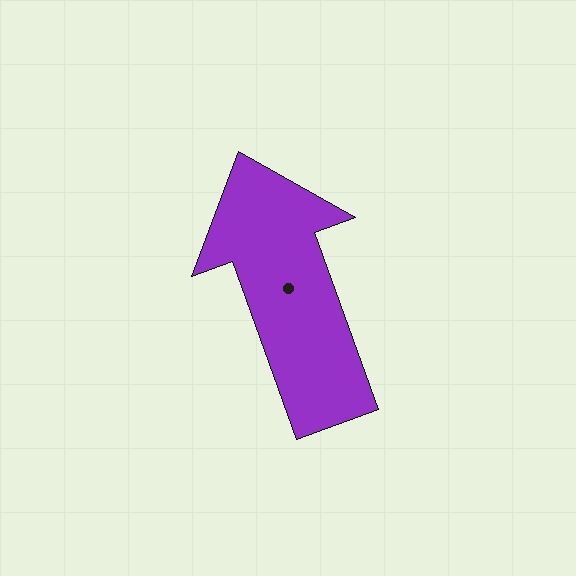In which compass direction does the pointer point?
North.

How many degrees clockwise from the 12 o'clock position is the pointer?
Approximately 340 degrees.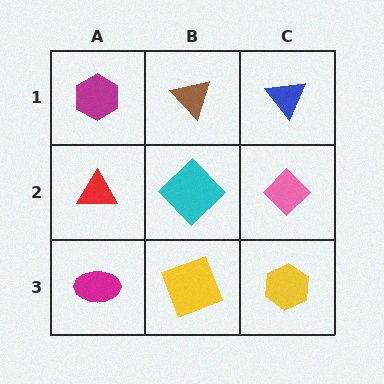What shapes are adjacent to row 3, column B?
A cyan diamond (row 2, column B), a magenta ellipse (row 3, column A), a yellow hexagon (row 3, column C).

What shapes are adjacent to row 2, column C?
A blue triangle (row 1, column C), a yellow hexagon (row 3, column C), a cyan diamond (row 2, column B).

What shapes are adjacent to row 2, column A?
A magenta hexagon (row 1, column A), a magenta ellipse (row 3, column A), a cyan diamond (row 2, column B).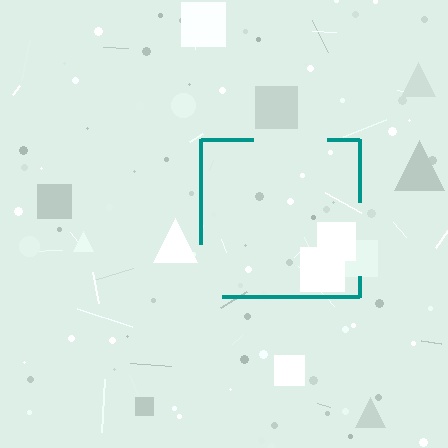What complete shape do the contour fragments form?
The contour fragments form a square.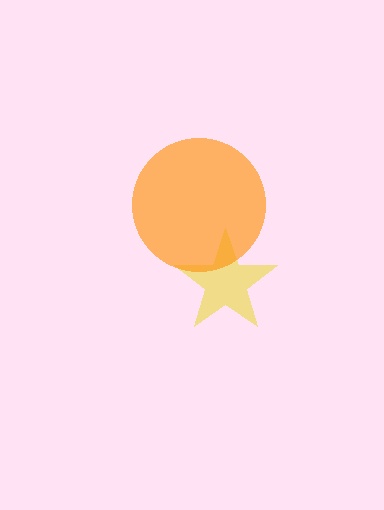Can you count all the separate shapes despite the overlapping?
Yes, there are 2 separate shapes.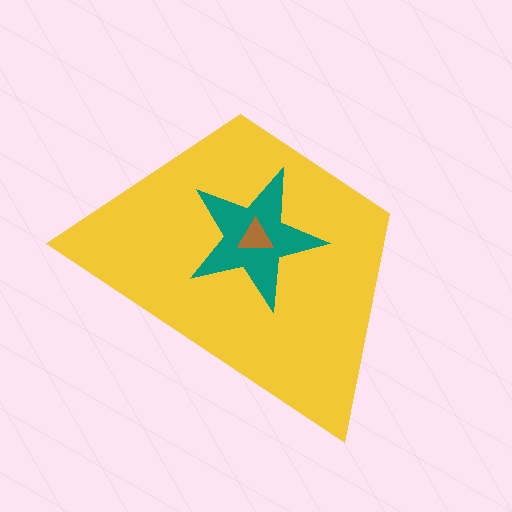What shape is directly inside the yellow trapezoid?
The teal star.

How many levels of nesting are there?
3.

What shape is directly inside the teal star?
The brown triangle.